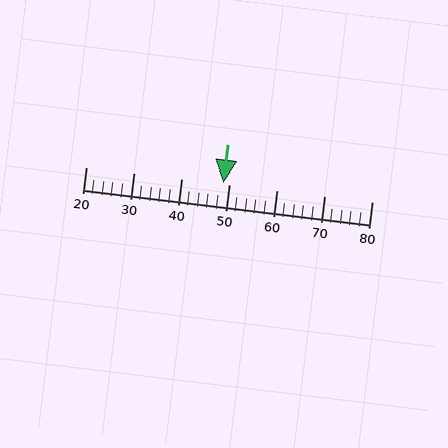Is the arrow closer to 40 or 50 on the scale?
The arrow is closer to 50.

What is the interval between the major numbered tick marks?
The major tick marks are spaced 10 units apart.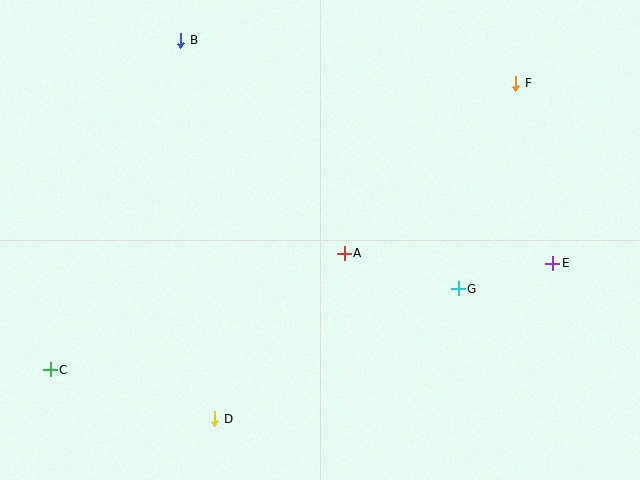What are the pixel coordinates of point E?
Point E is at (553, 263).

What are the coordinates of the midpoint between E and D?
The midpoint between E and D is at (384, 341).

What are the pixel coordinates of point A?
Point A is at (344, 253).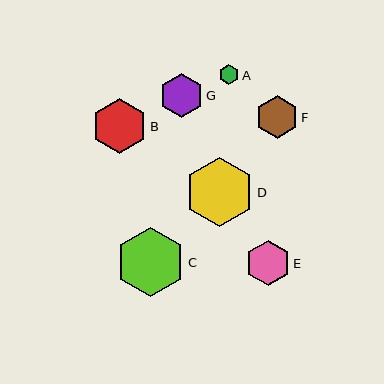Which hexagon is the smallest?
Hexagon A is the smallest with a size of approximately 20 pixels.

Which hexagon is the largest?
Hexagon D is the largest with a size of approximately 69 pixels.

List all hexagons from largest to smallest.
From largest to smallest: D, C, B, E, G, F, A.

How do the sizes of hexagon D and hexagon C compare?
Hexagon D and hexagon C are approximately the same size.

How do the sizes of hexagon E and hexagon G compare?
Hexagon E and hexagon G are approximately the same size.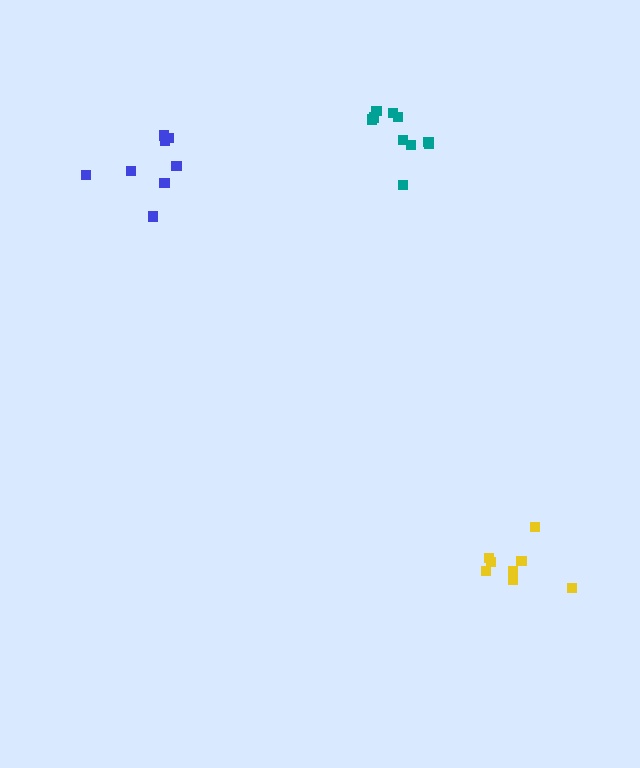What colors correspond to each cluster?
The clusters are colored: teal, blue, yellow.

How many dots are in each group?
Group 1: 10 dots, Group 2: 8 dots, Group 3: 8 dots (26 total).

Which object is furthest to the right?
The yellow cluster is rightmost.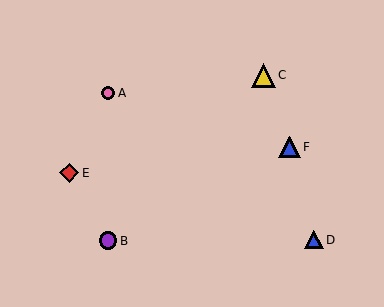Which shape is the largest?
The yellow triangle (labeled C) is the largest.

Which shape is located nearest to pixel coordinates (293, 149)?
The blue triangle (labeled F) at (289, 147) is nearest to that location.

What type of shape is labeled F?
Shape F is a blue triangle.